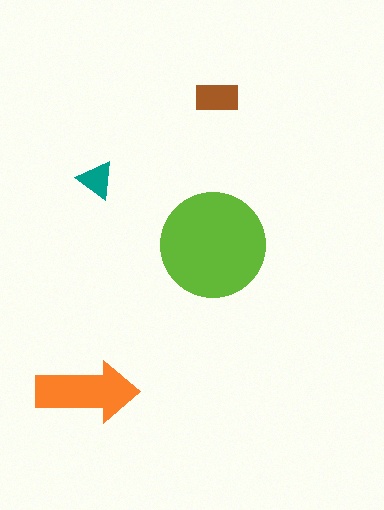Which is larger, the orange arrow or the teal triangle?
The orange arrow.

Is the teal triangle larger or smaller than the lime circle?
Smaller.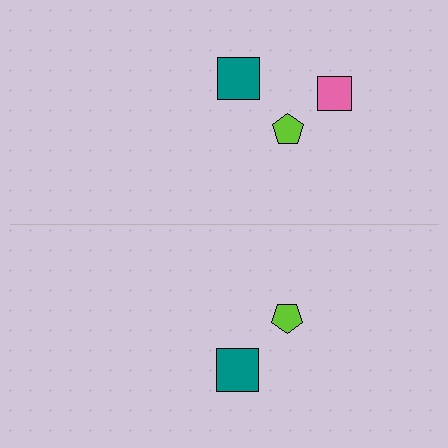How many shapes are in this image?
There are 5 shapes in this image.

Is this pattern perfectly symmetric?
No, the pattern is not perfectly symmetric. A pink square is missing from the bottom side.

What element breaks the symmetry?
A pink square is missing from the bottom side.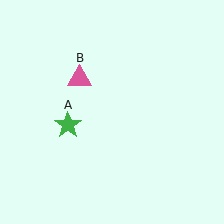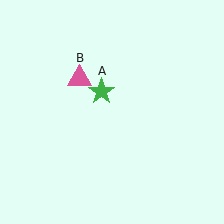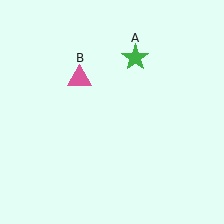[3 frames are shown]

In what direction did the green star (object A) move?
The green star (object A) moved up and to the right.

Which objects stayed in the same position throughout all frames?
Pink triangle (object B) remained stationary.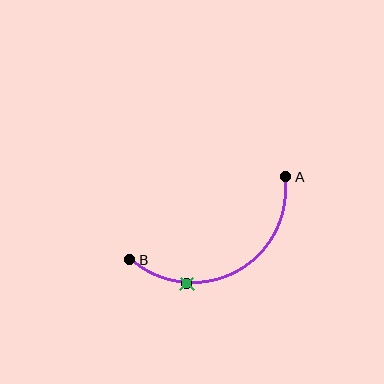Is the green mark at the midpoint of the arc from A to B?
No. The green mark lies on the arc but is closer to endpoint B. The arc midpoint would be at the point on the curve equidistant along the arc from both A and B.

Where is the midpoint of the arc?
The arc midpoint is the point on the curve farthest from the straight line joining A and B. It sits below that line.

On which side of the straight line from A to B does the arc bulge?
The arc bulges below the straight line connecting A and B.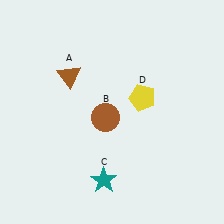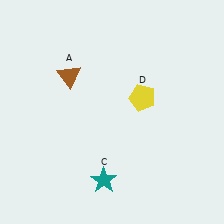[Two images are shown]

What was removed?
The brown circle (B) was removed in Image 2.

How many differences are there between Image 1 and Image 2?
There is 1 difference between the two images.